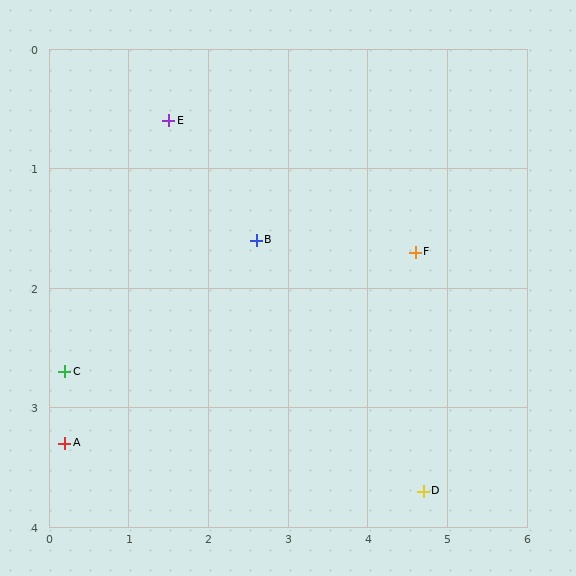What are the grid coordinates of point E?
Point E is at approximately (1.5, 0.6).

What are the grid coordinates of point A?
Point A is at approximately (0.2, 3.3).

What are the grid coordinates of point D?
Point D is at approximately (4.7, 3.7).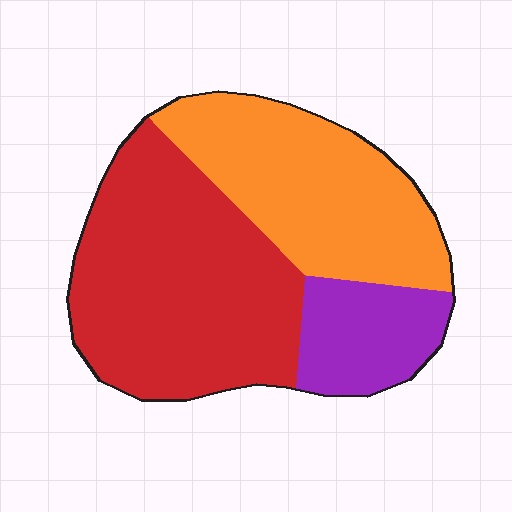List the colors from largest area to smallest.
From largest to smallest: red, orange, purple.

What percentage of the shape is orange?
Orange takes up about three eighths (3/8) of the shape.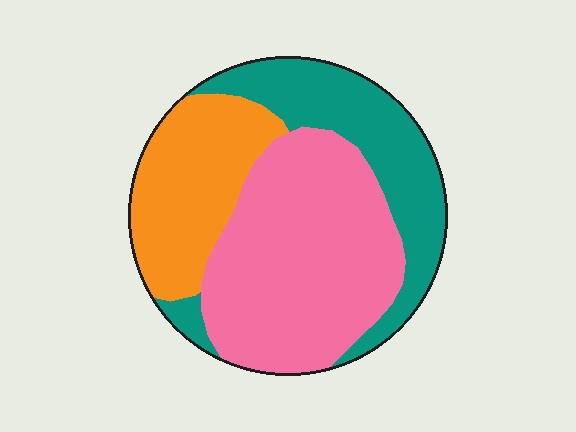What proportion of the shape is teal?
Teal covers 29% of the shape.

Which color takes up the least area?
Orange, at roughly 25%.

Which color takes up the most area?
Pink, at roughly 45%.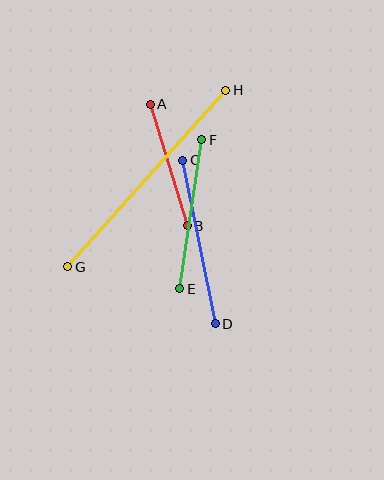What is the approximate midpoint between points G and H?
The midpoint is at approximately (147, 178) pixels.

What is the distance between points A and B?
The distance is approximately 127 pixels.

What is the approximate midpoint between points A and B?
The midpoint is at approximately (169, 165) pixels.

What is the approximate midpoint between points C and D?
The midpoint is at approximately (199, 242) pixels.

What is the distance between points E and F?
The distance is approximately 151 pixels.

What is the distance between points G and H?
The distance is approximately 237 pixels.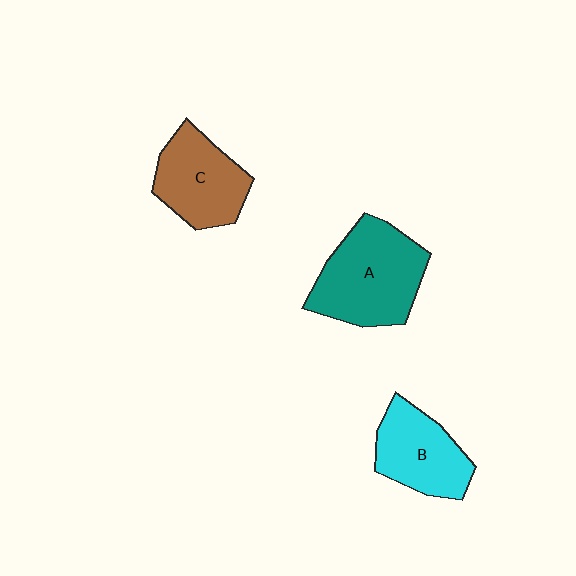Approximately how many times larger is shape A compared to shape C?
Approximately 1.3 times.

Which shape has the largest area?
Shape A (teal).